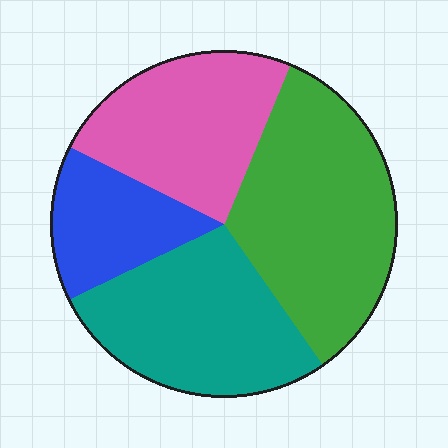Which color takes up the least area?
Blue, at roughly 15%.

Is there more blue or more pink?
Pink.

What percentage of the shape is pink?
Pink covers about 25% of the shape.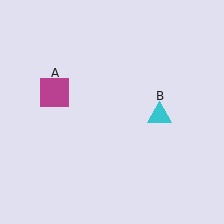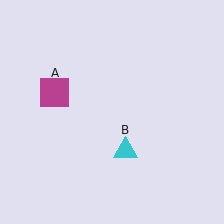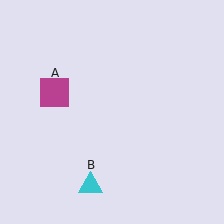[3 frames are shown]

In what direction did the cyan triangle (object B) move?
The cyan triangle (object B) moved down and to the left.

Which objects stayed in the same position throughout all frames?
Magenta square (object A) remained stationary.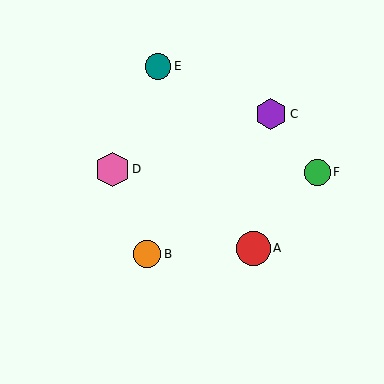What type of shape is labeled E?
Shape E is a teal circle.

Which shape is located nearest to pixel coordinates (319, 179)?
The green circle (labeled F) at (317, 172) is nearest to that location.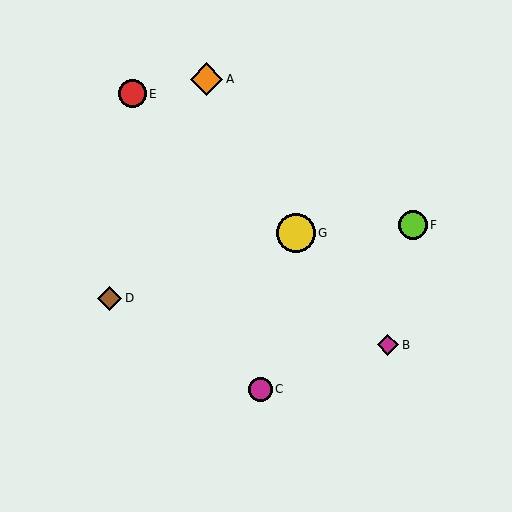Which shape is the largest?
The yellow circle (labeled G) is the largest.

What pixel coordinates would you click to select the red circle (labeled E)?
Click at (132, 94) to select the red circle E.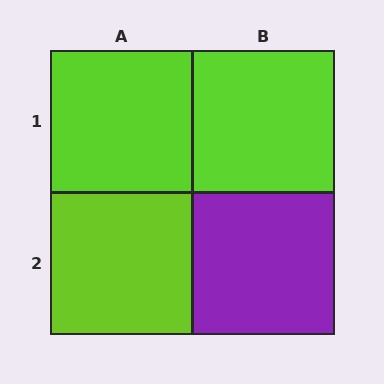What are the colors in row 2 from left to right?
Lime, purple.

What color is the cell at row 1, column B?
Lime.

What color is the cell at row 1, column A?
Lime.